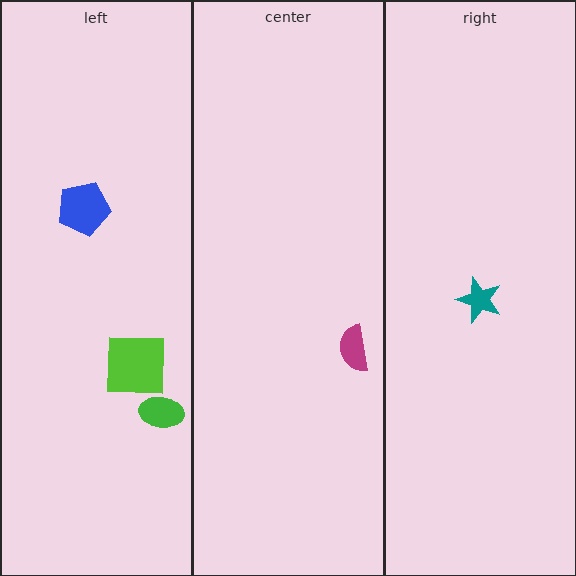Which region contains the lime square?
The left region.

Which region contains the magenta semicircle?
The center region.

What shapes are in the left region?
The lime square, the green ellipse, the blue pentagon.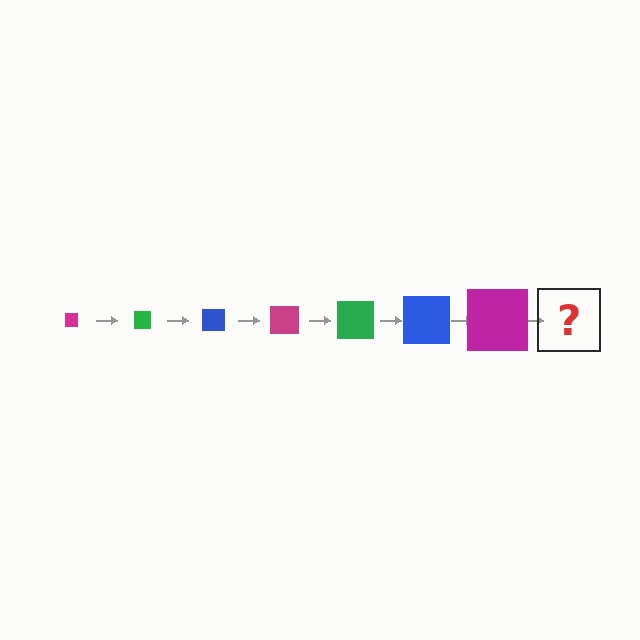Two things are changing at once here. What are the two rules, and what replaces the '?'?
The two rules are that the square grows larger each step and the color cycles through magenta, green, and blue. The '?' should be a green square, larger than the previous one.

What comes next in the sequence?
The next element should be a green square, larger than the previous one.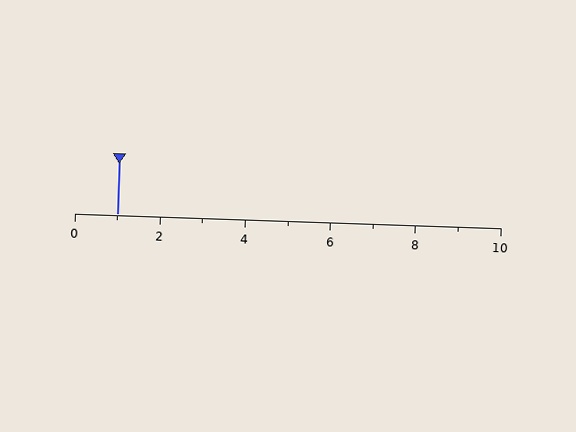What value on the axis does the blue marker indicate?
The marker indicates approximately 1.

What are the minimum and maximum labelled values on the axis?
The axis runs from 0 to 10.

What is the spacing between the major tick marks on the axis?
The major ticks are spaced 2 apart.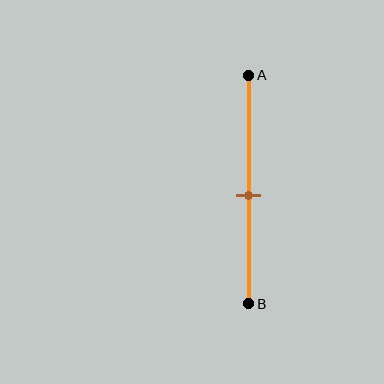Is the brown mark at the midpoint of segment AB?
Yes, the mark is approximately at the midpoint.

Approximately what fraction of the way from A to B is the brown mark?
The brown mark is approximately 55% of the way from A to B.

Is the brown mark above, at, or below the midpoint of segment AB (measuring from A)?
The brown mark is approximately at the midpoint of segment AB.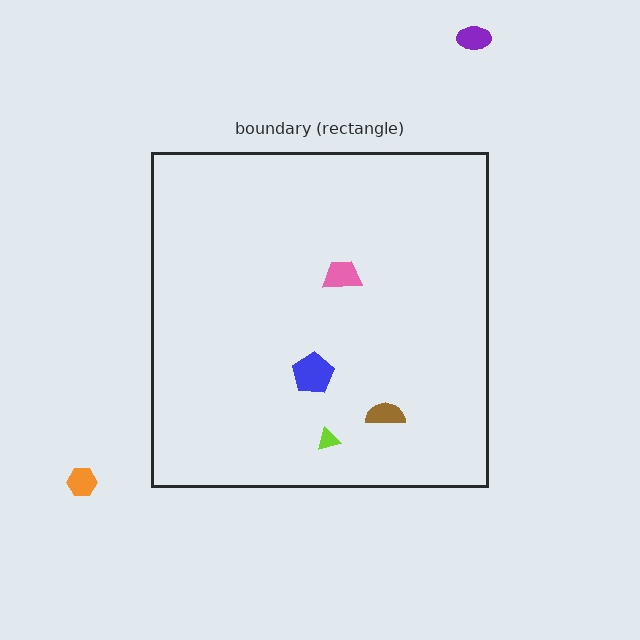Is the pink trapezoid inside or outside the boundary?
Inside.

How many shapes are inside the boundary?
4 inside, 2 outside.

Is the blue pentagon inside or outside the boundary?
Inside.